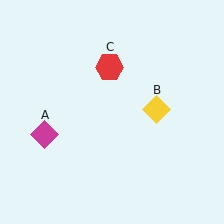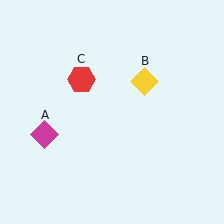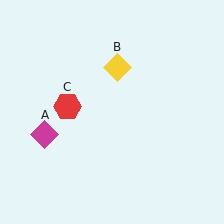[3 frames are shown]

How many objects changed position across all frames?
2 objects changed position: yellow diamond (object B), red hexagon (object C).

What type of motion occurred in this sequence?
The yellow diamond (object B), red hexagon (object C) rotated counterclockwise around the center of the scene.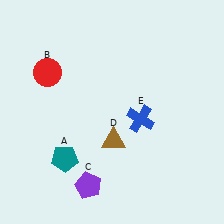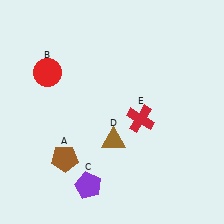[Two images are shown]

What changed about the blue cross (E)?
In Image 1, E is blue. In Image 2, it changed to red.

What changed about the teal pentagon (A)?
In Image 1, A is teal. In Image 2, it changed to brown.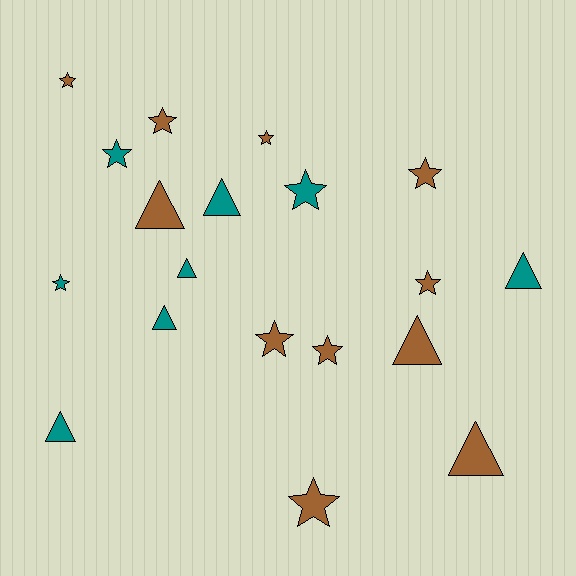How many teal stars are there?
There are 3 teal stars.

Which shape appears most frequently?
Star, with 11 objects.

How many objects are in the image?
There are 19 objects.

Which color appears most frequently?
Brown, with 11 objects.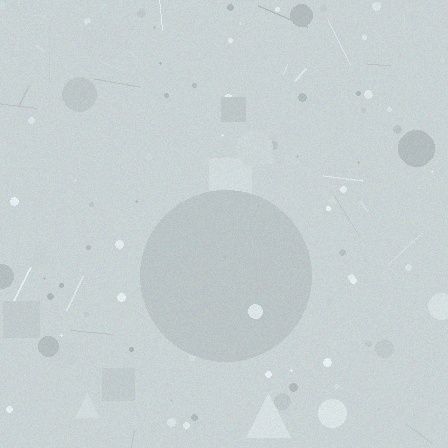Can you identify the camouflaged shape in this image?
The camouflaged shape is a circle.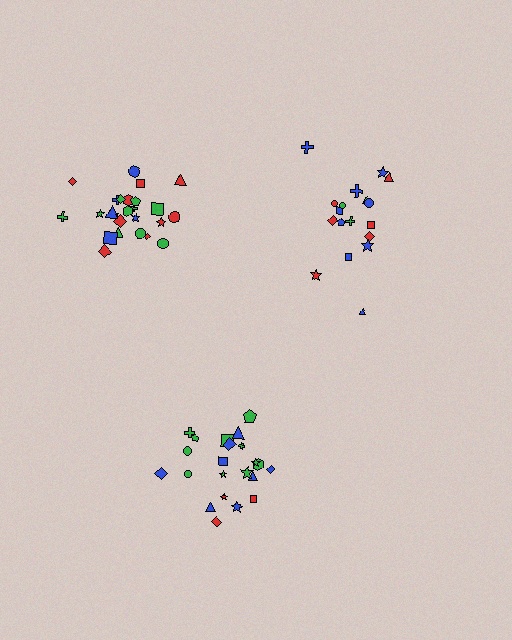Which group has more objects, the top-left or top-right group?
The top-left group.